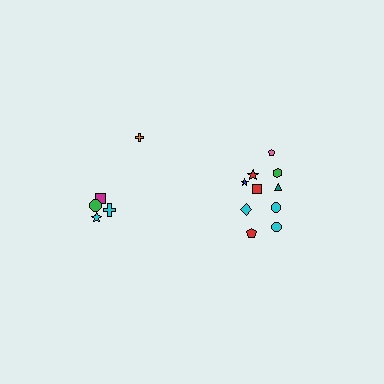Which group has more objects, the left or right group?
The right group.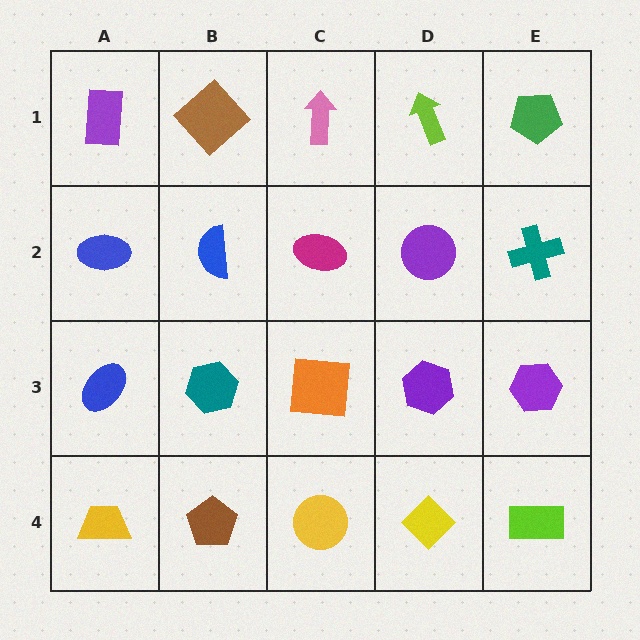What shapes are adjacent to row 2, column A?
A purple rectangle (row 1, column A), a blue ellipse (row 3, column A), a blue semicircle (row 2, column B).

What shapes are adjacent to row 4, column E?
A purple hexagon (row 3, column E), a yellow diamond (row 4, column D).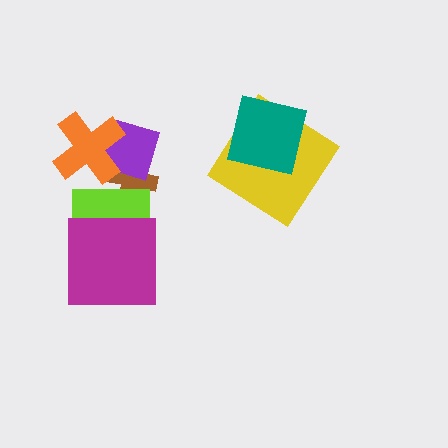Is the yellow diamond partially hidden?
Yes, it is partially covered by another shape.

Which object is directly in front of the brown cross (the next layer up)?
The purple diamond is directly in front of the brown cross.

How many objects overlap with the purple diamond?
3 objects overlap with the purple diamond.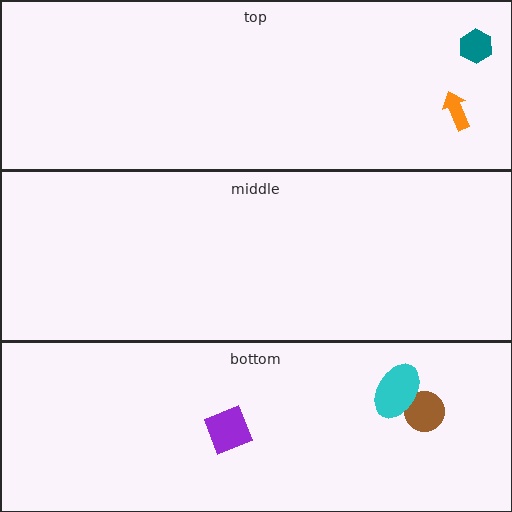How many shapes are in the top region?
2.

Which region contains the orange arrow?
The top region.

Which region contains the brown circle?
The bottom region.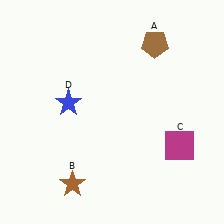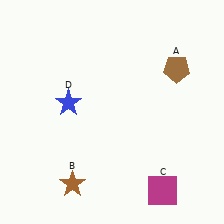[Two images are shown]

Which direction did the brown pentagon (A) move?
The brown pentagon (A) moved down.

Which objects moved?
The objects that moved are: the brown pentagon (A), the magenta square (C).